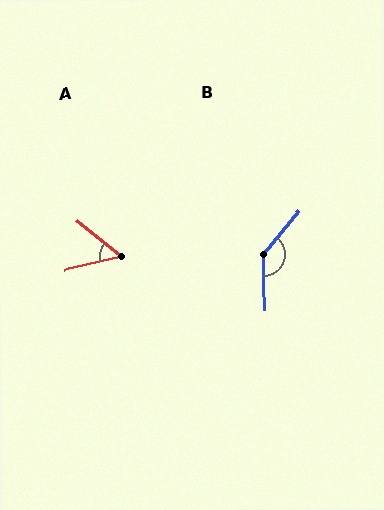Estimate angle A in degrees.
Approximately 52 degrees.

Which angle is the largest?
B, at approximately 140 degrees.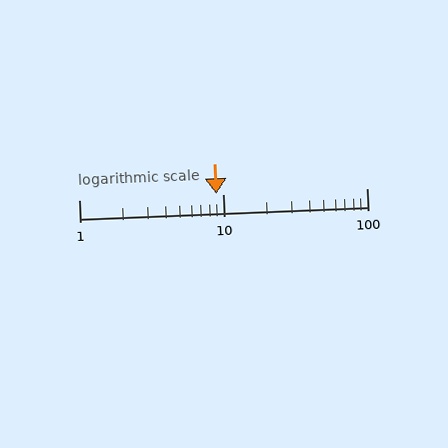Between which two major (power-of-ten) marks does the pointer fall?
The pointer is between 1 and 10.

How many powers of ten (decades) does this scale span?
The scale spans 2 decades, from 1 to 100.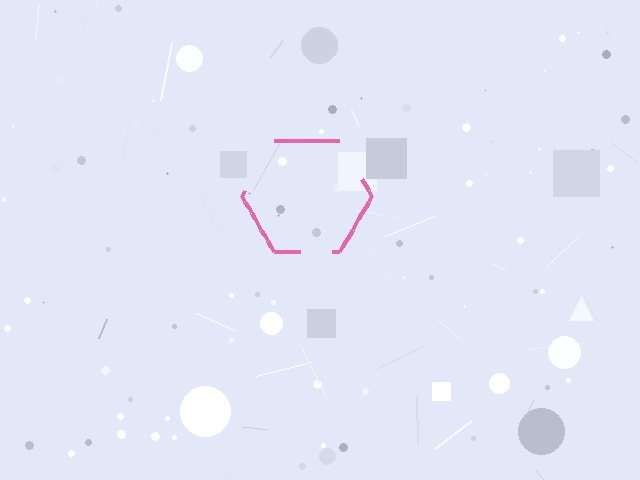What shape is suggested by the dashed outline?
The dashed outline suggests a hexagon.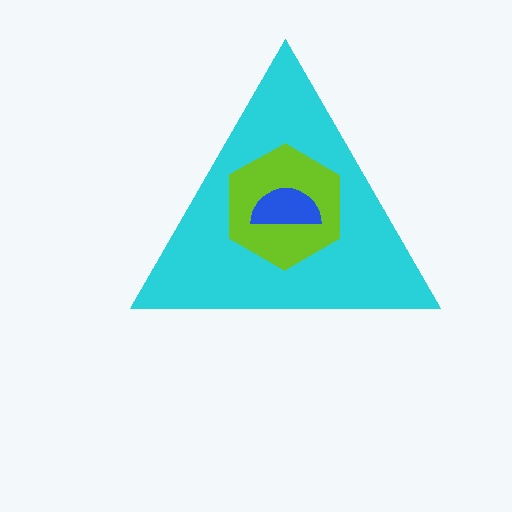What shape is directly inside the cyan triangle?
The lime hexagon.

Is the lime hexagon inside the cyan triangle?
Yes.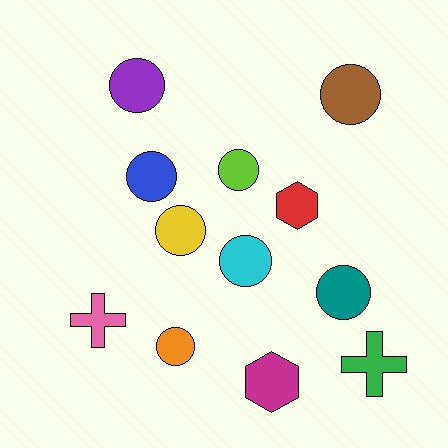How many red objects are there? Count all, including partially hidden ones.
There is 1 red object.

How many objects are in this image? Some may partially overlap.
There are 12 objects.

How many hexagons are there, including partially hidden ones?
There are 2 hexagons.